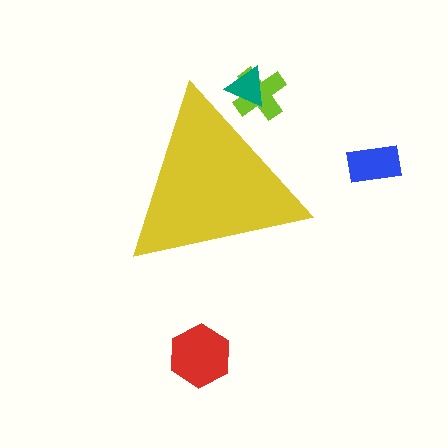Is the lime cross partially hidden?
Yes, the lime cross is partially hidden behind the yellow triangle.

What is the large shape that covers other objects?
A yellow triangle.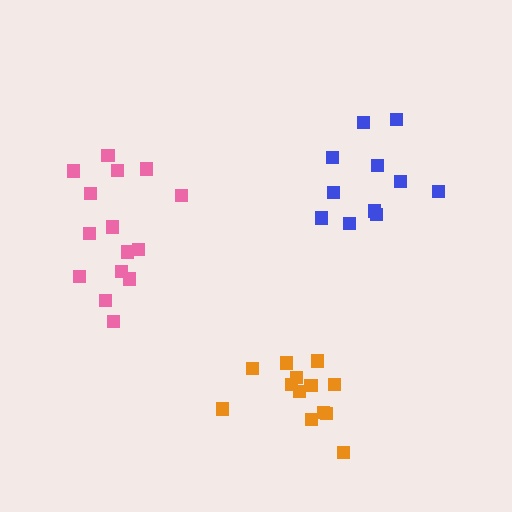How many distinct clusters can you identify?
There are 3 distinct clusters.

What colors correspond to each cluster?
The clusters are colored: orange, pink, blue.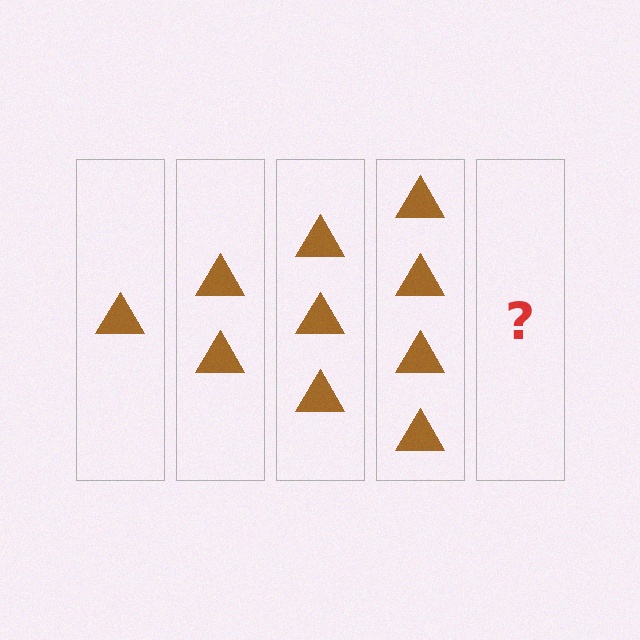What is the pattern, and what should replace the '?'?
The pattern is that each step adds one more triangle. The '?' should be 5 triangles.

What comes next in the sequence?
The next element should be 5 triangles.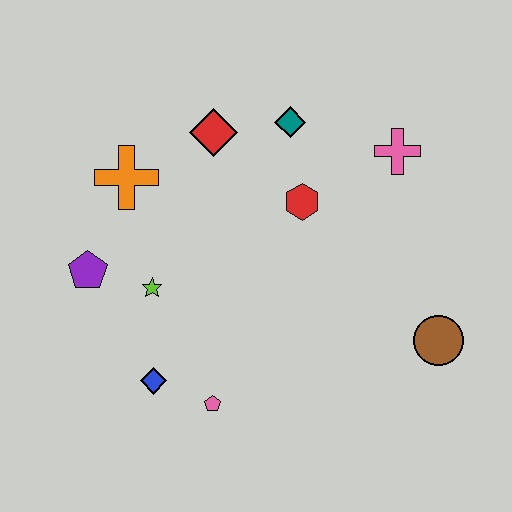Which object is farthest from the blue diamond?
The pink cross is farthest from the blue diamond.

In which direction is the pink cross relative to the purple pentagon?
The pink cross is to the right of the purple pentagon.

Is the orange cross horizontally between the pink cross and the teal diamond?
No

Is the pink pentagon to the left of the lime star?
No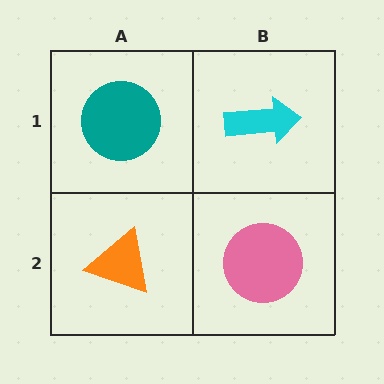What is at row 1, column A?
A teal circle.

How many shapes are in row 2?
2 shapes.